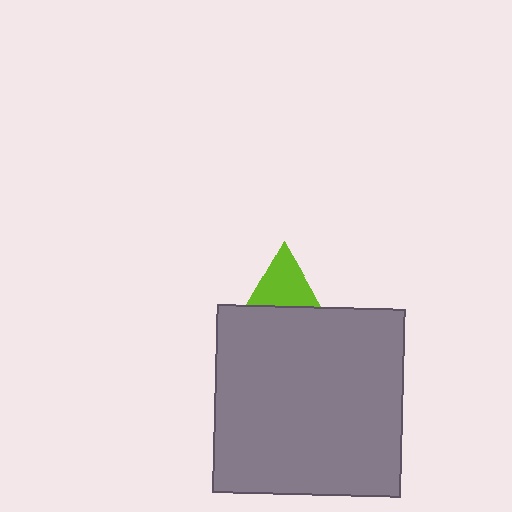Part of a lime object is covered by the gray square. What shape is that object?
It is a triangle.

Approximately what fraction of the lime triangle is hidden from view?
Roughly 56% of the lime triangle is hidden behind the gray square.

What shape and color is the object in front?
The object in front is a gray square.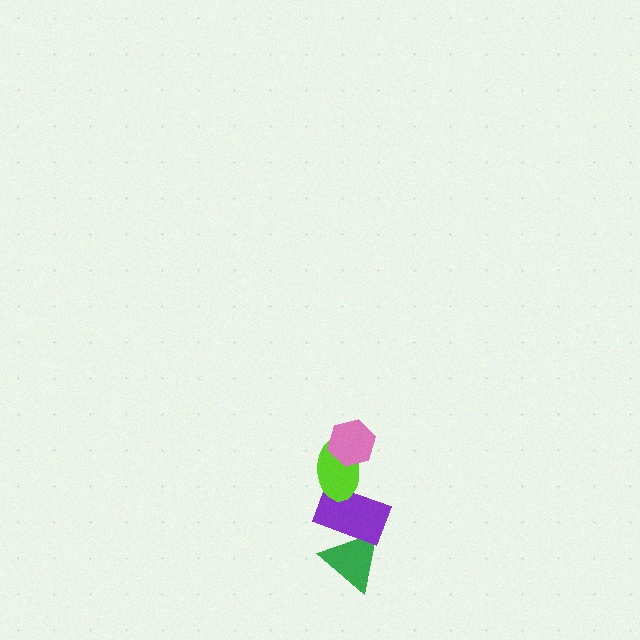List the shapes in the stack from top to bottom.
From top to bottom: the pink hexagon, the lime ellipse, the purple rectangle, the green triangle.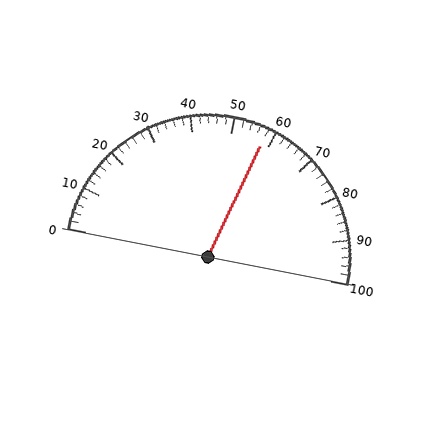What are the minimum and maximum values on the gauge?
The gauge ranges from 0 to 100.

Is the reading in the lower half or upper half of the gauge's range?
The reading is in the upper half of the range (0 to 100).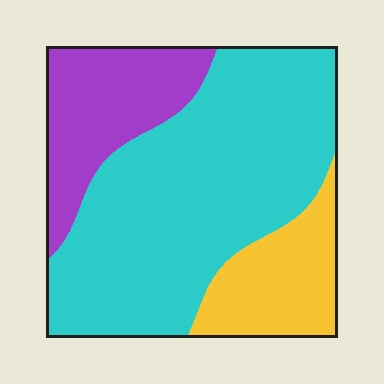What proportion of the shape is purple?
Purple covers 21% of the shape.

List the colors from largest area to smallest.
From largest to smallest: cyan, purple, yellow.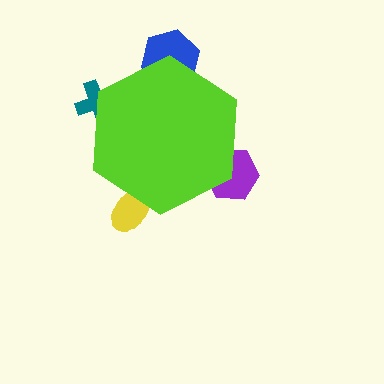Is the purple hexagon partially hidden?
Yes, the purple hexagon is partially hidden behind the lime hexagon.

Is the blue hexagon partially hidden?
Yes, the blue hexagon is partially hidden behind the lime hexagon.